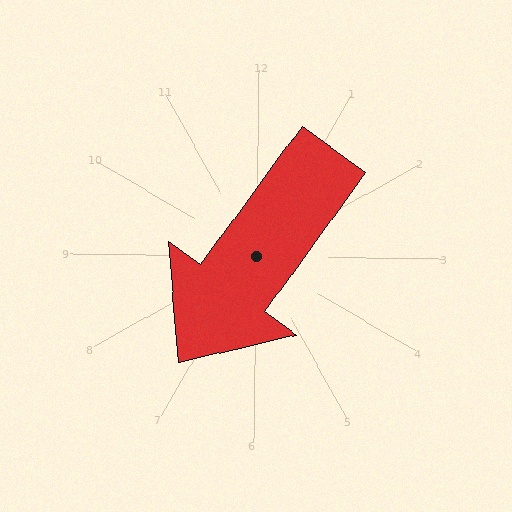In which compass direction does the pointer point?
Southwest.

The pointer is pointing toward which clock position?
Roughly 7 o'clock.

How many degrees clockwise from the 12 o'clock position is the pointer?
Approximately 216 degrees.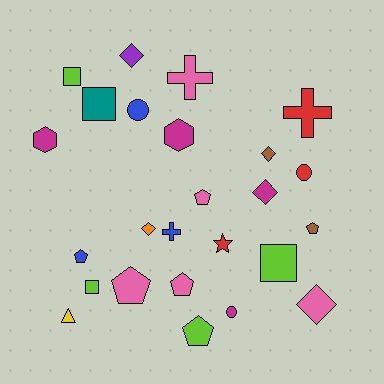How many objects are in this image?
There are 25 objects.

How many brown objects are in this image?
There are 2 brown objects.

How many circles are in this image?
There are 3 circles.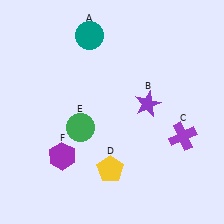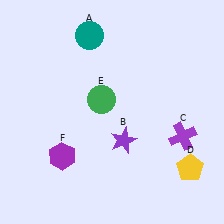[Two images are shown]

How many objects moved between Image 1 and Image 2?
3 objects moved between the two images.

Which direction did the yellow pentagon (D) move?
The yellow pentagon (D) moved right.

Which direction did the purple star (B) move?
The purple star (B) moved down.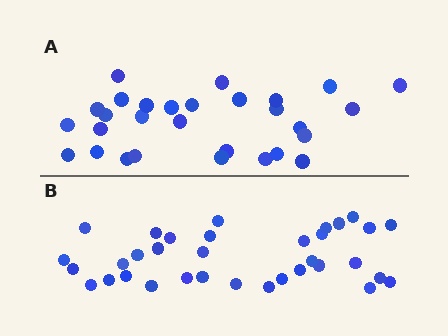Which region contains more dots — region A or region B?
Region B (the bottom region) has more dots.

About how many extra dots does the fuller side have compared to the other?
Region B has about 5 more dots than region A.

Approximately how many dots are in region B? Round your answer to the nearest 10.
About 30 dots. (The exact count is 34, which rounds to 30.)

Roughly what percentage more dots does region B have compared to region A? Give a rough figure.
About 15% more.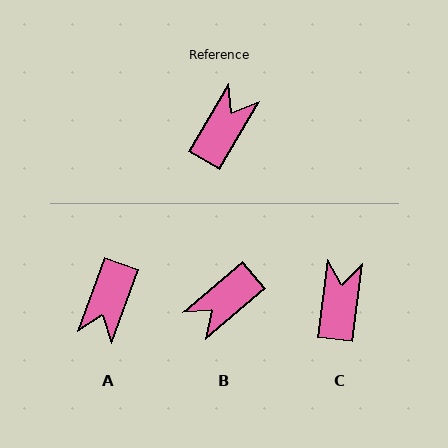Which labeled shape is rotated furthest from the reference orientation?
A, about 170 degrees away.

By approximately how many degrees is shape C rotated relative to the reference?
Approximately 23 degrees counter-clockwise.